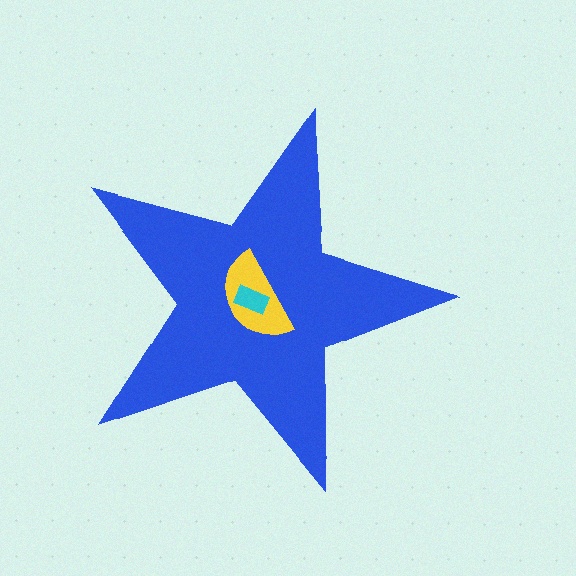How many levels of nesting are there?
3.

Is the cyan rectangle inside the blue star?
Yes.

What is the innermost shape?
The cyan rectangle.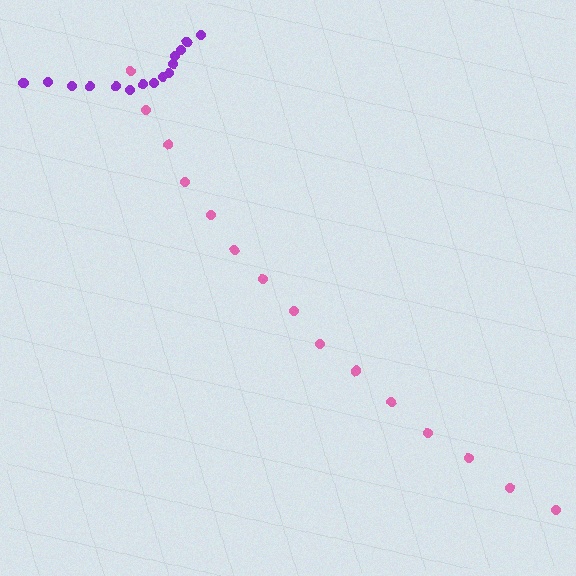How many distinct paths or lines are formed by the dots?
There are 2 distinct paths.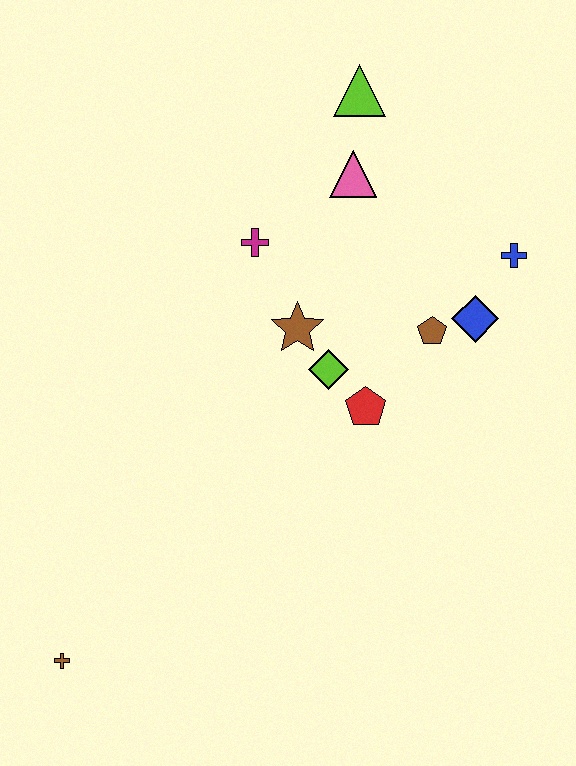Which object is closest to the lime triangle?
The pink triangle is closest to the lime triangle.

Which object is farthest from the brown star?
The brown cross is farthest from the brown star.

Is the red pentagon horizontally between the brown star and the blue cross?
Yes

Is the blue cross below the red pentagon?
No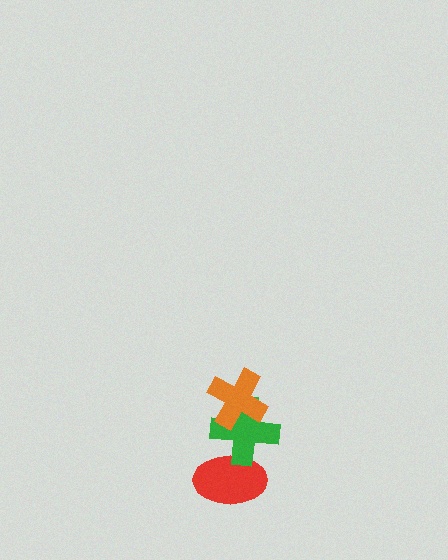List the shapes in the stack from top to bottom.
From top to bottom: the orange cross, the green cross, the red ellipse.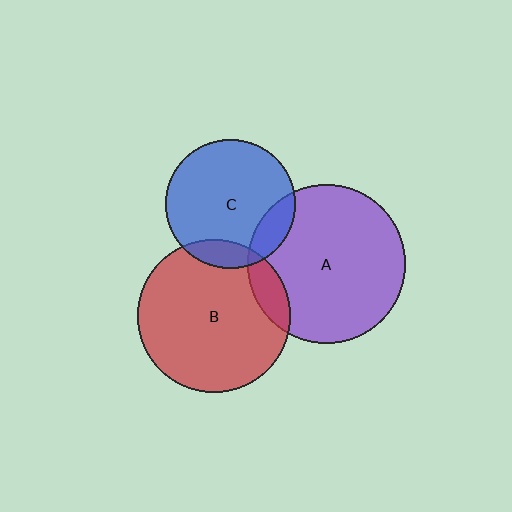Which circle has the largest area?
Circle A (purple).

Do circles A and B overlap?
Yes.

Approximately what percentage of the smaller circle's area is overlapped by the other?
Approximately 10%.